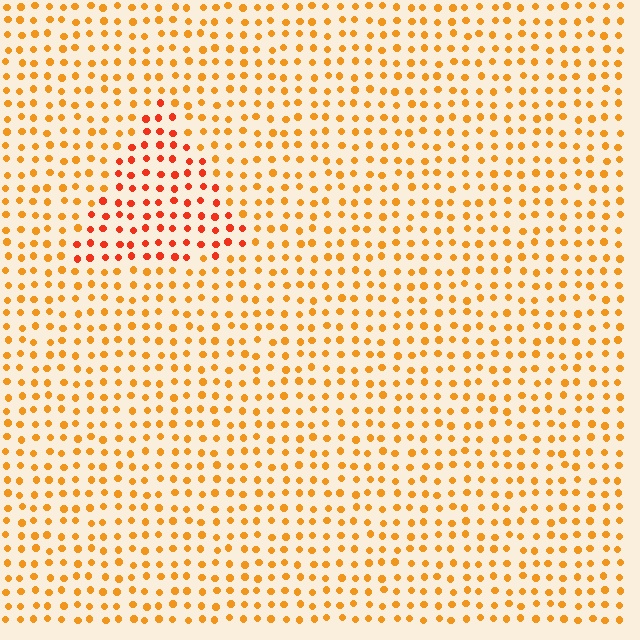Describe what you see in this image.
The image is filled with small orange elements in a uniform arrangement. A triangle-shaped region is visible where the elements are tinted to a slightly different hue, forming a subtle color boundary.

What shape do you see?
I see a triangle.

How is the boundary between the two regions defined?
The boundary is defined purely by a slight shift in hue (about 28 degrees). Spacing, size, and orientation are identical on both sides.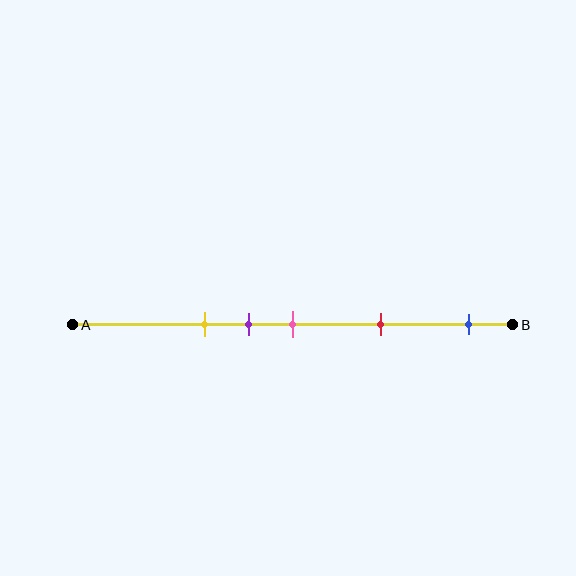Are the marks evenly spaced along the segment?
No, the marks are not evenly spaced.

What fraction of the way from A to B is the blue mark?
The blue mark is approximately 90% (0.9) of the way from A to B.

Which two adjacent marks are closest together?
The purple and pink marks are the closest adjacent pair.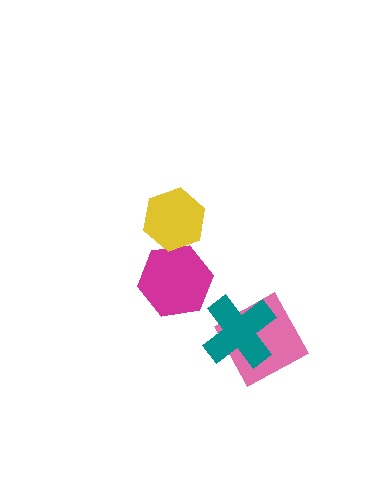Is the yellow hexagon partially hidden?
No, no other shape covers it.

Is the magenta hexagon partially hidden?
Yes, it is partially covered by another shape.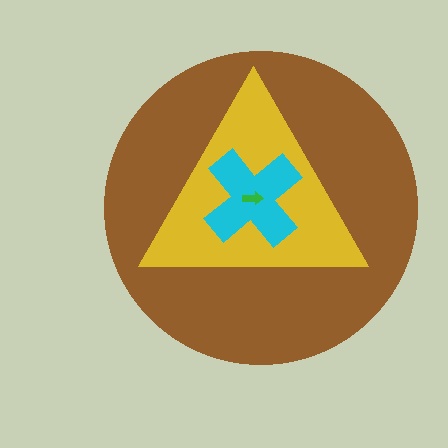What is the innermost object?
The green arrow.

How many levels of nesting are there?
4.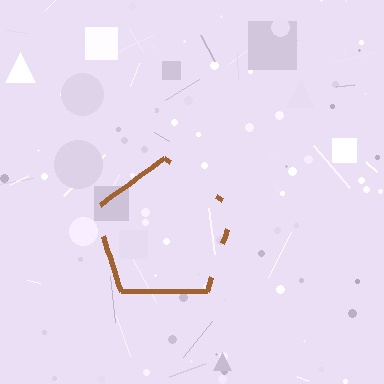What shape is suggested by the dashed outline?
The dashed outline suggests a pentagon.